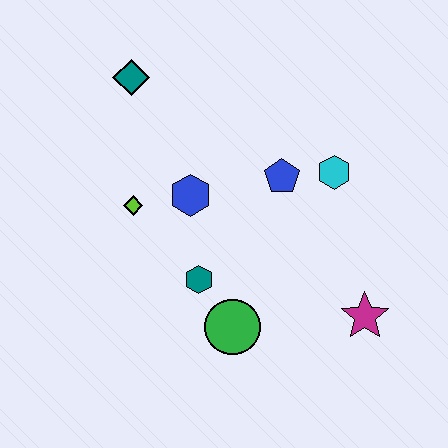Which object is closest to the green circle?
The teal hexagon is closest to the green circle.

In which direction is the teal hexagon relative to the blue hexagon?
The teal hexagon is below the blue hexagon.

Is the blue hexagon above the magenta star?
Yes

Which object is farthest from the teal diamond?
The magenta star is farthest from the teal diamond.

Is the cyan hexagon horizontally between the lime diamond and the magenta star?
Yes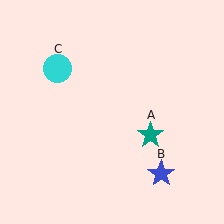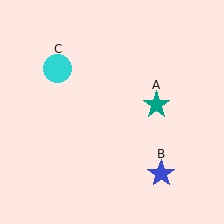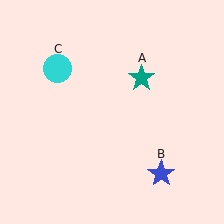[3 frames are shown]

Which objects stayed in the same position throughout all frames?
Blue star (object B) and cyan circle (object C) remained stationary.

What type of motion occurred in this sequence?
The teal star (object A) rotated counterclockwise around the center of the scene.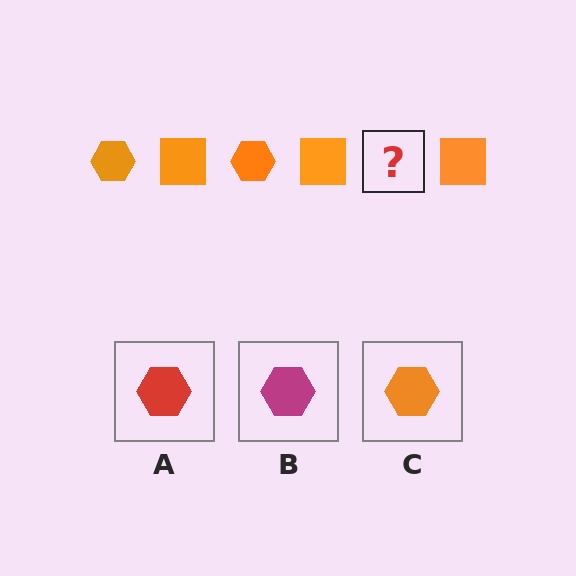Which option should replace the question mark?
Option C.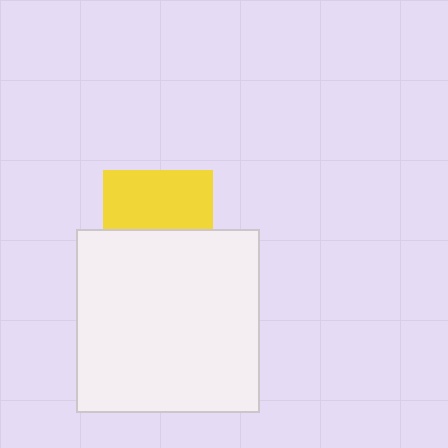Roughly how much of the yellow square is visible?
About half of it is visible (roughly 55%).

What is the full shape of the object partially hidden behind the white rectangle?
The partially hidden object is a yellow square.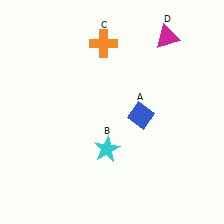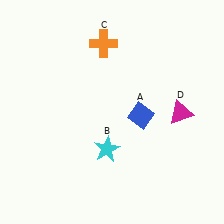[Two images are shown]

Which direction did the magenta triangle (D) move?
The magenta triangle (D) moved down.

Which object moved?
The magenta triangle (D) moved down.